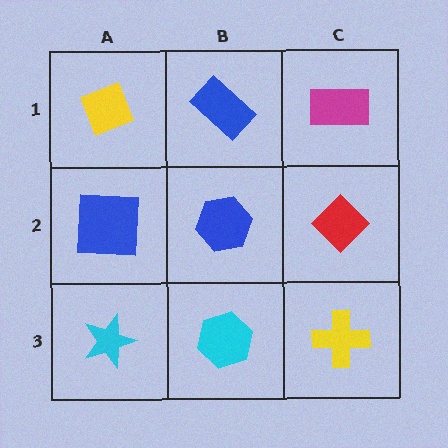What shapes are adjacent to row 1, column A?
A blue square (row 2, column A), a blue rectangle (row 1, column B).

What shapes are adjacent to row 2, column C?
A magenta rectangle (row 1, column C), a yellow cross (row 3, column C), a blue hexagon (row 2, column B).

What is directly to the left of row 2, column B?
A blue square.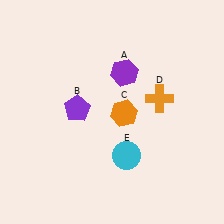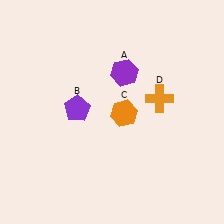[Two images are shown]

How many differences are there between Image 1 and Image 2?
There is 1 difference between the two images.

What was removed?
The cyan circle (E) was removed in Image 2.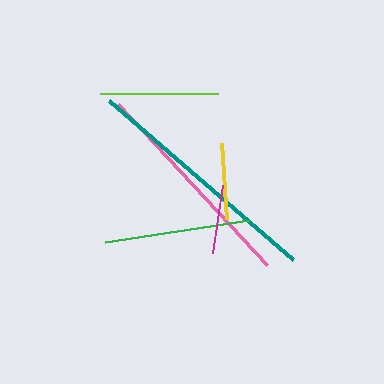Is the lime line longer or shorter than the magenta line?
The lime line is longer than the magenta line.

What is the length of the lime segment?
The lime segment is approximately 119 pixels long.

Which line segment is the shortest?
The magenta line is the shortest at approximately 69 pixels.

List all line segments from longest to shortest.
From longest to shortest: teal, pink, green, lime, yellow, magenta.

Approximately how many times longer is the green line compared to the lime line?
The green line is approximately 1.2 times the length of the lime line.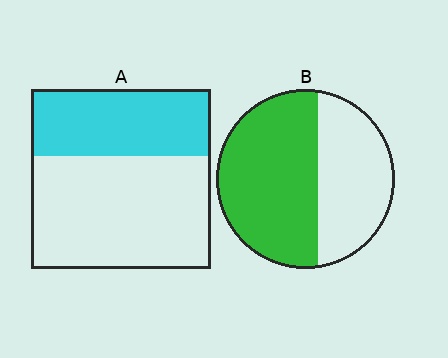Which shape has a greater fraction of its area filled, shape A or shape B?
Shape B.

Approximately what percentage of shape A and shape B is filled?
A is approximately 35% and B is approximately 60%.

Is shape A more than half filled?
No.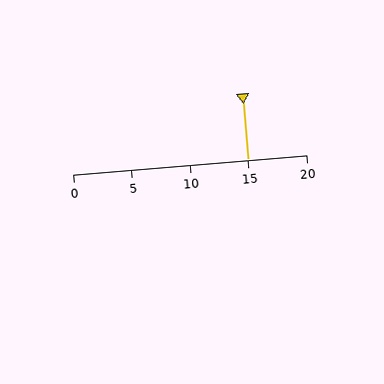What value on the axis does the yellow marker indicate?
The marker indicates approximately 15.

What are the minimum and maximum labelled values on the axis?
The axis runs from 0 to 20.